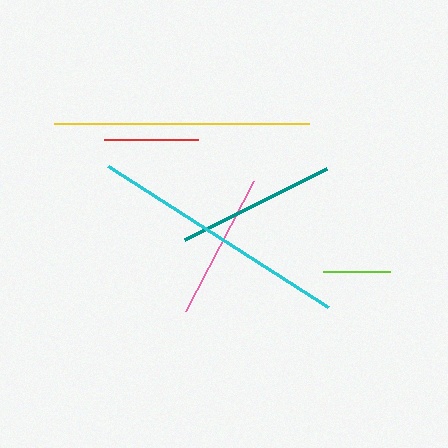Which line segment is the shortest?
The lime line is the shortest at approximately 67 pixels.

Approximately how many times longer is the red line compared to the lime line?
The red line is approximately 1.4 times the length of the lime line.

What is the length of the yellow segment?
The yellow segment is approximately 255 pixels long.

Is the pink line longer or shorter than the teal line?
The teal line is longer than the pink line.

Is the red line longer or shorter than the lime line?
The red line is longer than the lime line.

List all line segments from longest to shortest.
From longest to shortest: cyan, yellow, teal, pink, red, lime.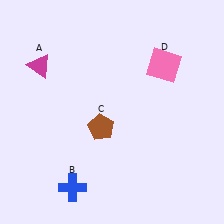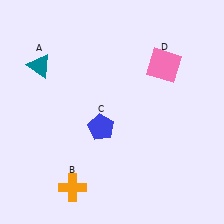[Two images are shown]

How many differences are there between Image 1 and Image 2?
There are 3 differences between the two images.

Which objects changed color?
A changed from magenta to teal. B changed from blue to orange. C changed from brown to blue.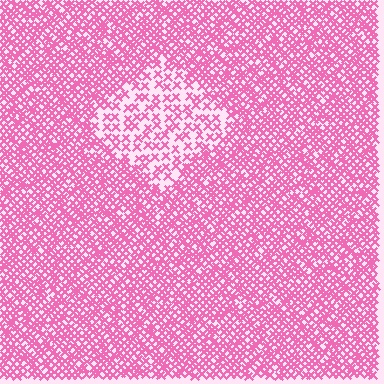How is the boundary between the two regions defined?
The boundary is defined by a change in element density (approximately 2.2x ratio). All elements are the same color, size, and shape.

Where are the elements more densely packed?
The elements are more densely packed outside the diamond boundary.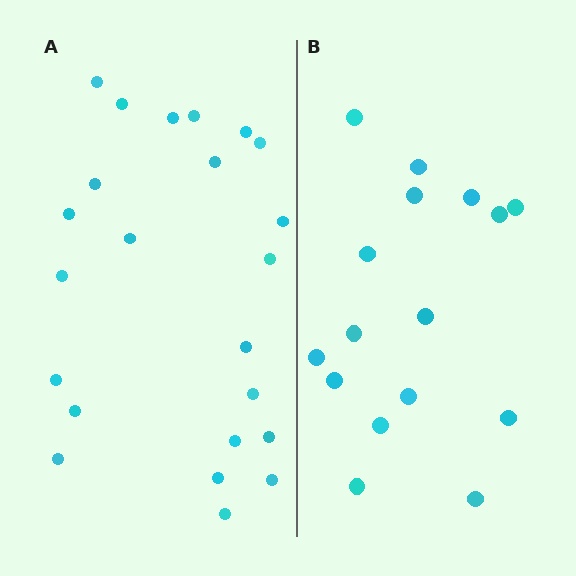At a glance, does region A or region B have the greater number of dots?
Region A (the left region) has more dots.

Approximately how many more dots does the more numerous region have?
Region A has roughly 8 or so more dots than region B.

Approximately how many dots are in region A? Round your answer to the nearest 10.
About 20 dots. (The exact count is 23, which rounds to 20.)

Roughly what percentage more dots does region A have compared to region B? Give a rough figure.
About 45% more.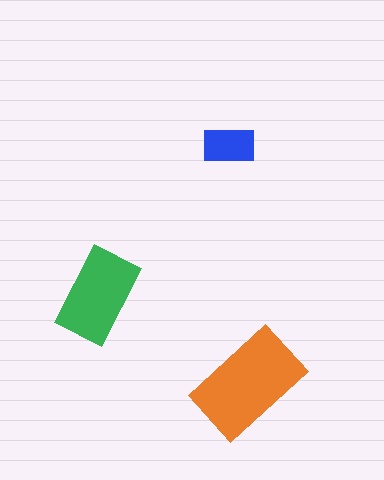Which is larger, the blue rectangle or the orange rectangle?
The orange one.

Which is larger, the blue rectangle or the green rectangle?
The green one.